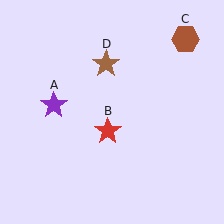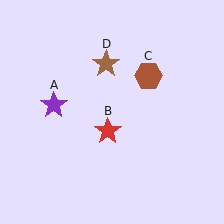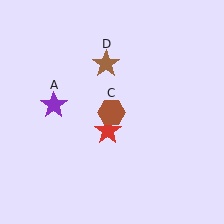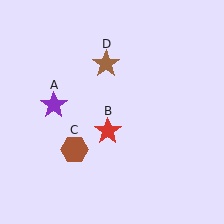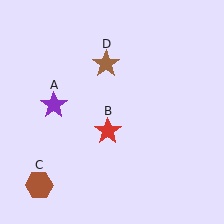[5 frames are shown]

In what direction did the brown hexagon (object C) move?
The brown hexagon (object C) moved down and to the left.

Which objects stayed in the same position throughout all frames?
Purple star (object A) and red star (object B) and brown star (object D) remained stationary.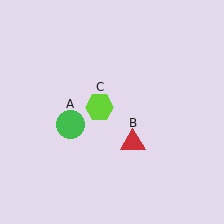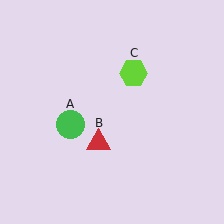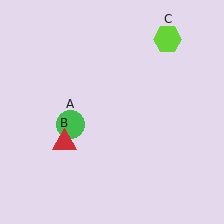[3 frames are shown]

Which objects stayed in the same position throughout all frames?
Green circle (object A) remained stationary.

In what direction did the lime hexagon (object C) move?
The lime hexagon (object C) moved up and to the right.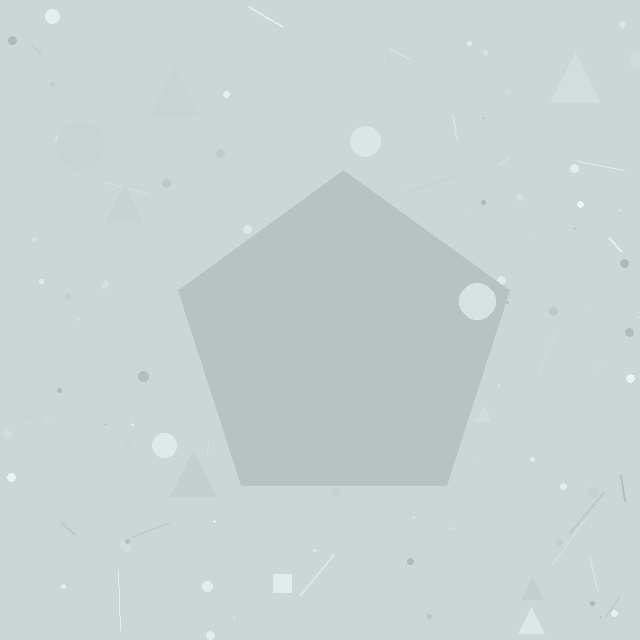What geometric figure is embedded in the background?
A pentagon is embedded in the background.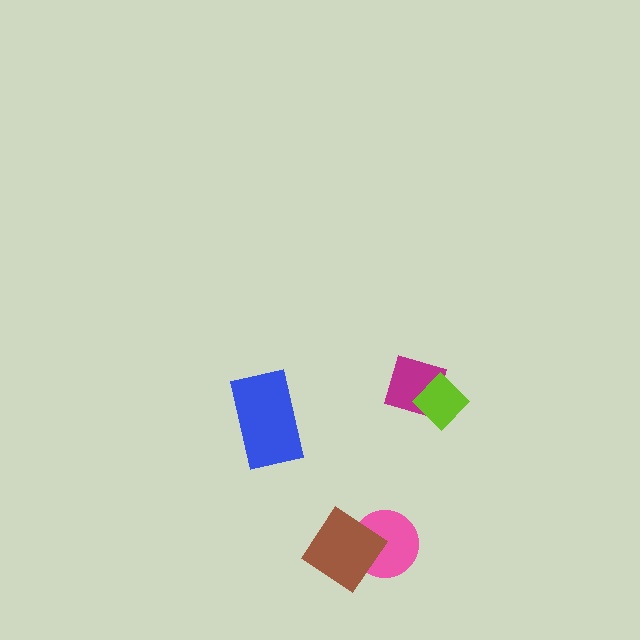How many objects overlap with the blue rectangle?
0 objects overlap with the blue rectangle.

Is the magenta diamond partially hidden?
Yes, it is partially covered by another shape.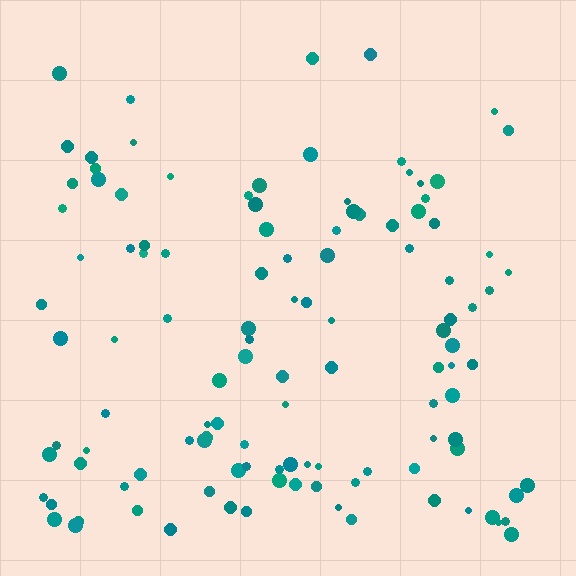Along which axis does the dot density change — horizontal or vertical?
Vertical.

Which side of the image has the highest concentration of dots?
The bottom.